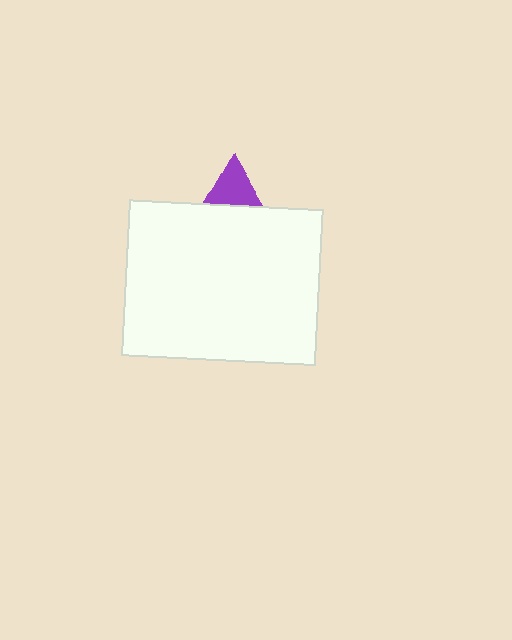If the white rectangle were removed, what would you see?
You would see the complete purple triangle.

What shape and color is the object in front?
The object in front is a white rectangle.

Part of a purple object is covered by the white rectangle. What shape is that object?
It is a triangle.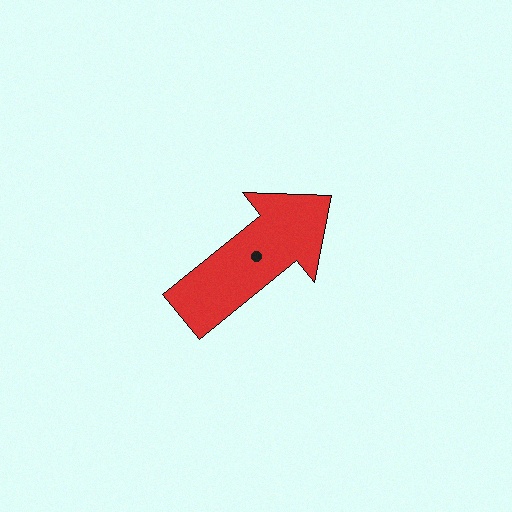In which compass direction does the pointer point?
Northeast.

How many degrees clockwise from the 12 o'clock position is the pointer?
Approximately 51 degrees.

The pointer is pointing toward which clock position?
Roughly 2 o'clock.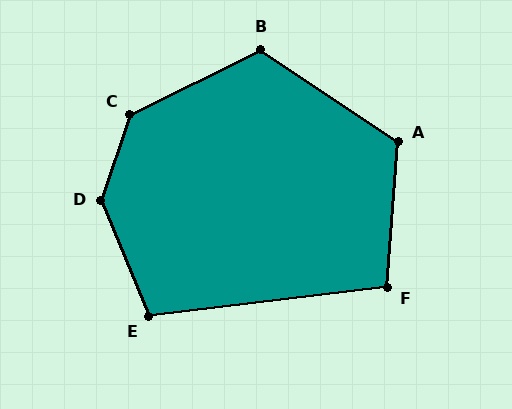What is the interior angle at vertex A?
Approximately 120 degrees (obtuse).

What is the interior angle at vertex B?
Approximately 120 degrees (obtuse).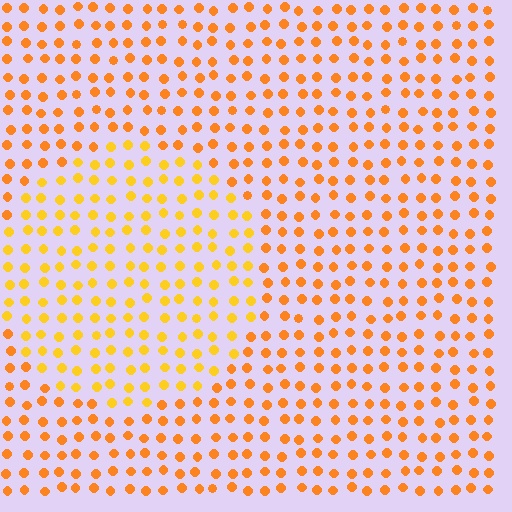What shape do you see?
I see a circle.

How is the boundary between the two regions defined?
The boundary is defined purely by a slight shift in hue (about 21 degrees). Spacing, size, and orientation are identical on both sides.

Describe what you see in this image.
The image is filled with small orange elements in a uniform arrangement. A circle-shaped region is visible where the elements are tinted to a slightly different hue, forming a subtle color boundary.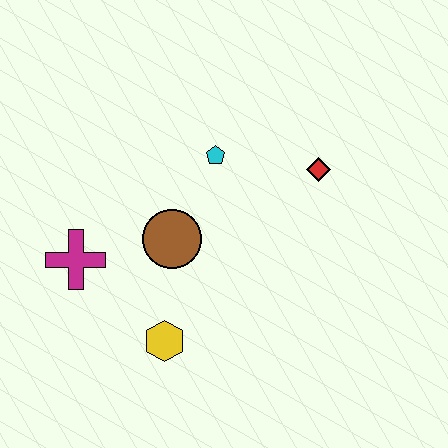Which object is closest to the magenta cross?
The brown circle is closest to the magenta cross.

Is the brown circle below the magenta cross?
No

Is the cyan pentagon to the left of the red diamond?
Yes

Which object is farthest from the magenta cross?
The red diamond is farthest from the magenta cross.